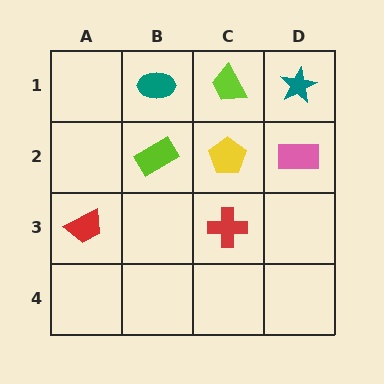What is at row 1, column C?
A lime trapezoid.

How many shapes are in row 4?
0 shapes.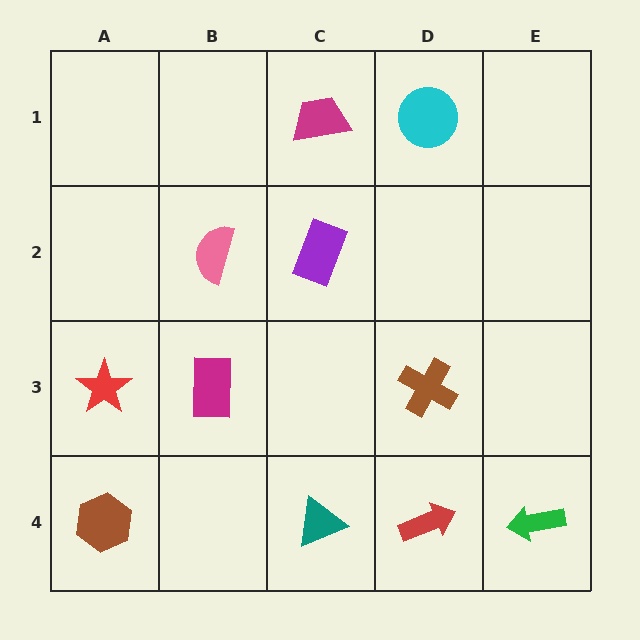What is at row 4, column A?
A brown hexagon.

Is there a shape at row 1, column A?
No, that cell is empty.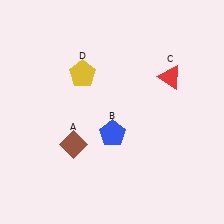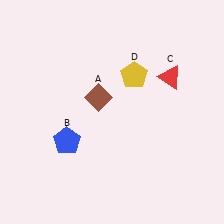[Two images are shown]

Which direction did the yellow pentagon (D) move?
The yellow pentagon (D) moved right.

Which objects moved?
The objects that moved are: the brown diamond (A), the blue pentagon (B), the yellow pentagon (D).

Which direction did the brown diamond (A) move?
The brown diamond (A) moved up.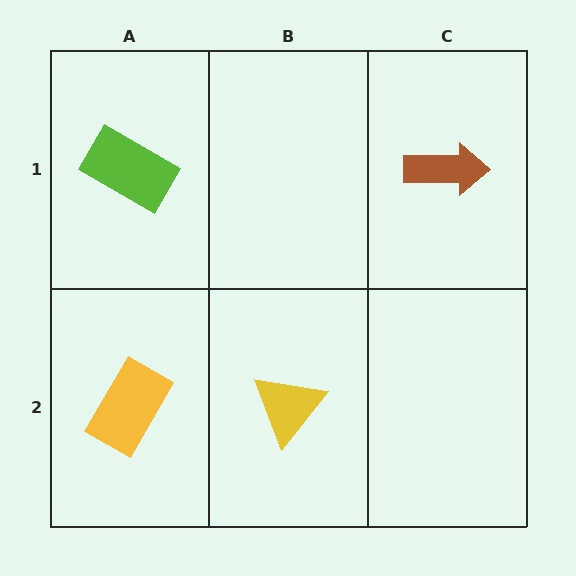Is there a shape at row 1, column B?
No, that cell is empty.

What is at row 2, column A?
A yellow rectangle.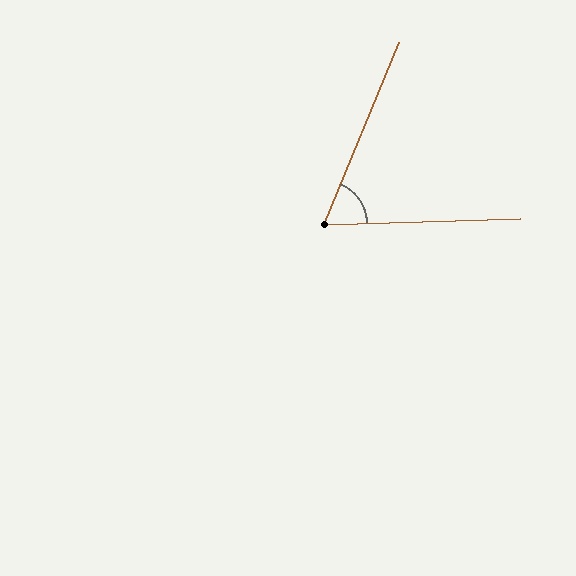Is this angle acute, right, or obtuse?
It is acute.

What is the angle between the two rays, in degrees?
Approximately 66 degrees.